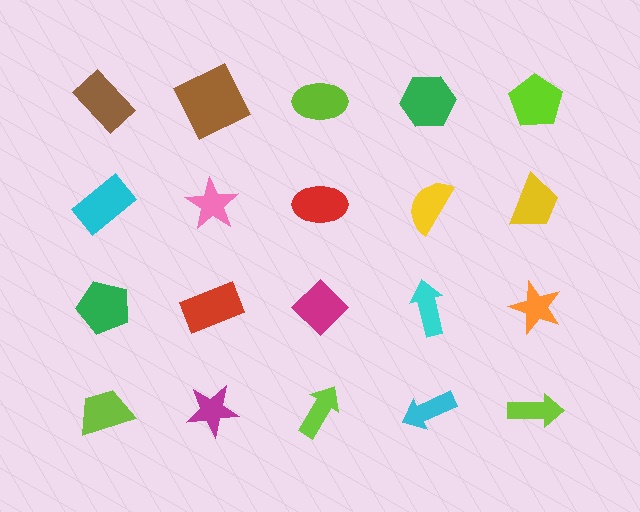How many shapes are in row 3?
5 shapes.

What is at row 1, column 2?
A brown square.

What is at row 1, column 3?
A lime ellipse.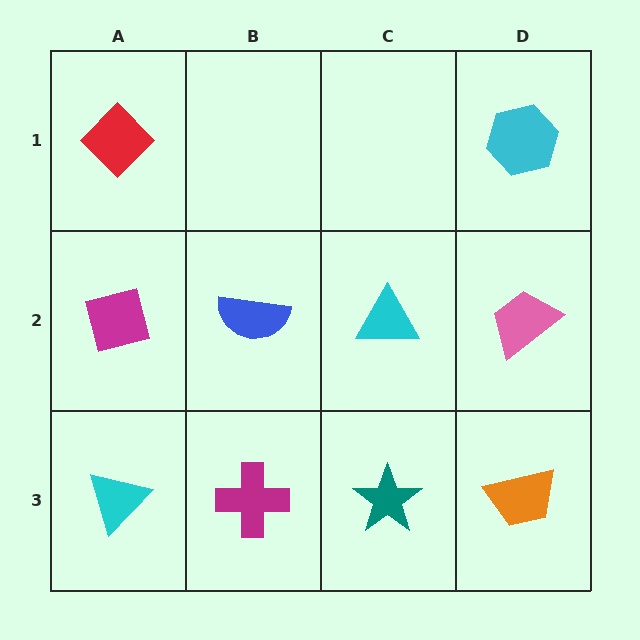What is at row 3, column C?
A teal star.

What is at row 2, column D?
A pink trapezoid.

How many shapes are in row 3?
4 shapes.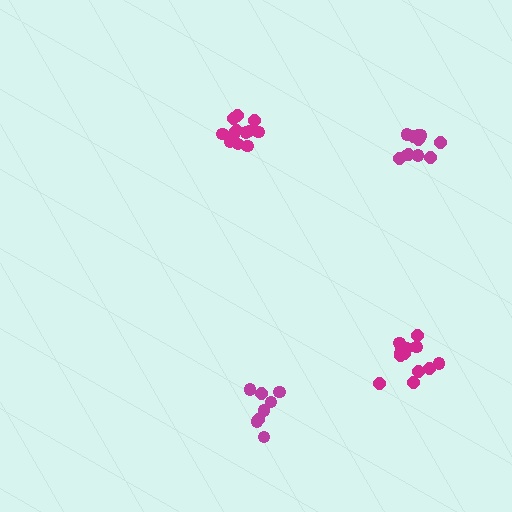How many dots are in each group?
Group 1: 12 dots, Group 2: 12 dots, Group 3: 13 dots, Group 4: 8 dots (45 total).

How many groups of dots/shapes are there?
There are 4 groups.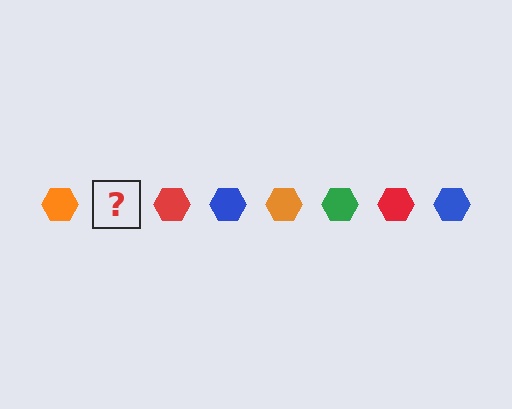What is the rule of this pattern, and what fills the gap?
The rule is that the pattern cycles through orange, green, red, blue hexagons. The gap should be filled with a green hexagon.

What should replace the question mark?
The question mark should be replaced with a green hexagon.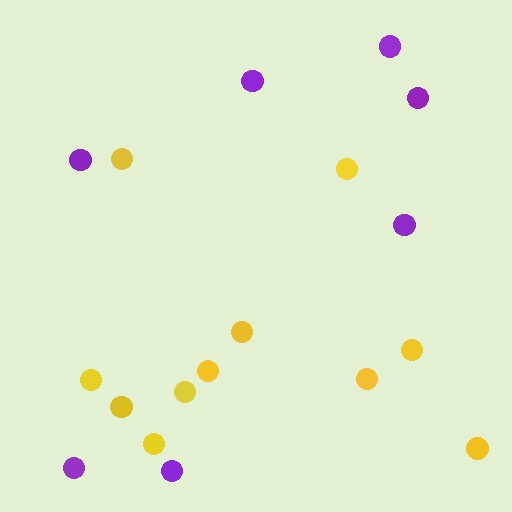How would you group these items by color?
There are 2 groups: one group of purple circles (7) and one group of yellow circles (11).